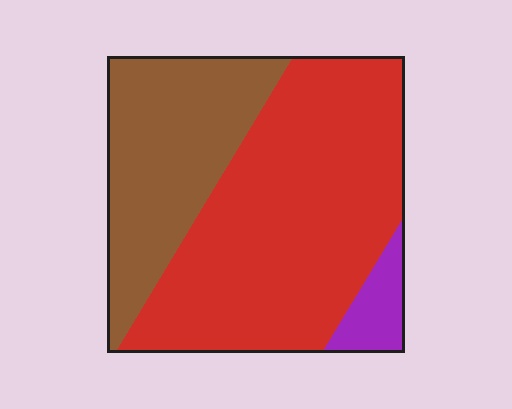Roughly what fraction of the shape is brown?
Brown takes up about one third (1/3) of the shape.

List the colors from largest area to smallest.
From largest to smallest: red, brown, purple.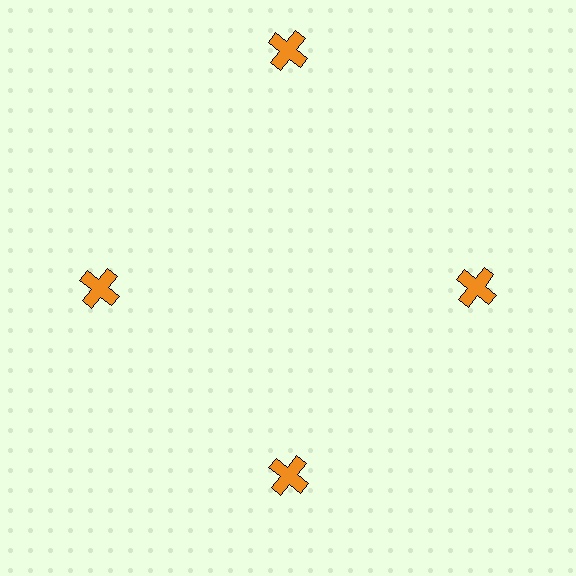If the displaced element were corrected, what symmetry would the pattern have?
It would have 4-fold rotational symmetry — the pattern would map onto itself every 90 degrees.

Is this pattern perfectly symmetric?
No. The 4 orange crosses are arranged in a ring, but one element near the 12 o'clock position is pushed outward from the center, breaking the 4-fold rotational symmetry.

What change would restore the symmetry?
The symmetry would be restored by moving it inward, back onto the ring so that all 4 crosses sit at equal angles and equal distance from the center.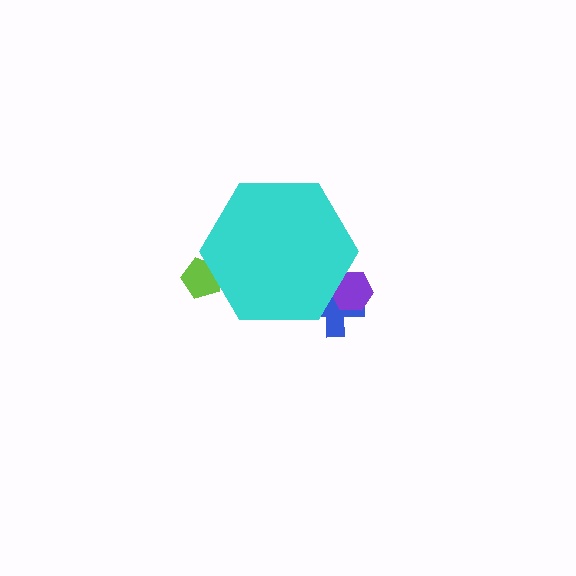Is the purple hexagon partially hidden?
Yes, the purple hexagon is partially hidden behind the cyan hexagon.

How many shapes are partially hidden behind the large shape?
3 shapes are partially hidden.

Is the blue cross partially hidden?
Yes, the blue cross is partially hidden behind the cyan hexagon.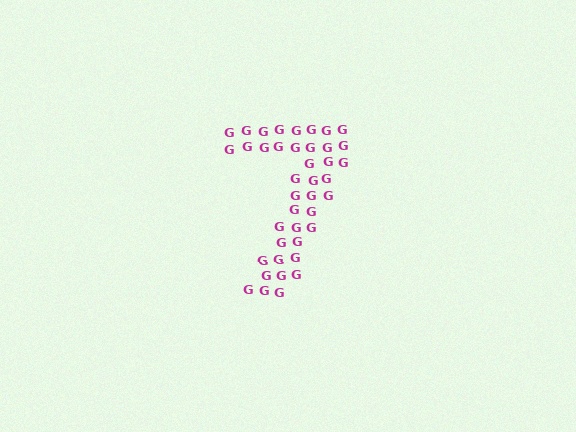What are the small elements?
The small elements are letter G's.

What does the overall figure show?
The overall figure shows the digit 7.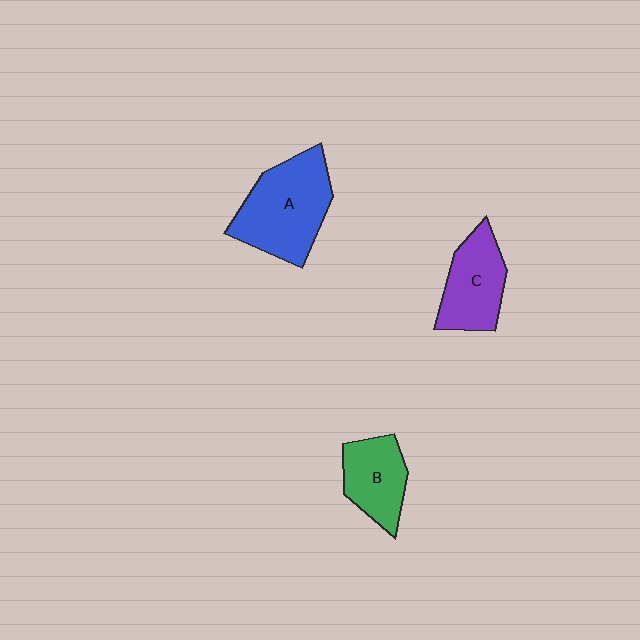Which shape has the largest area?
Shape A (blue).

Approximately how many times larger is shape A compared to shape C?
Approximately 1.4 times.